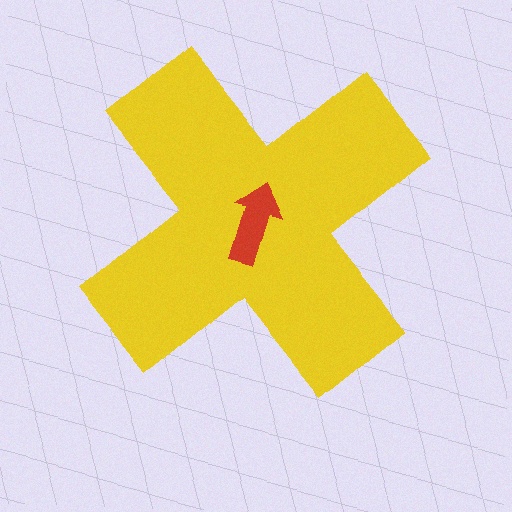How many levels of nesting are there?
2.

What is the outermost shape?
The yellow cross.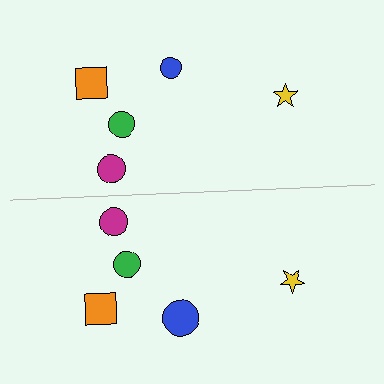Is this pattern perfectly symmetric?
No, the pattern is not perfectly symmetric. The blue circle on the bottom side has a different size than its mirror counterpart.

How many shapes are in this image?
There are 10 shapes in this image.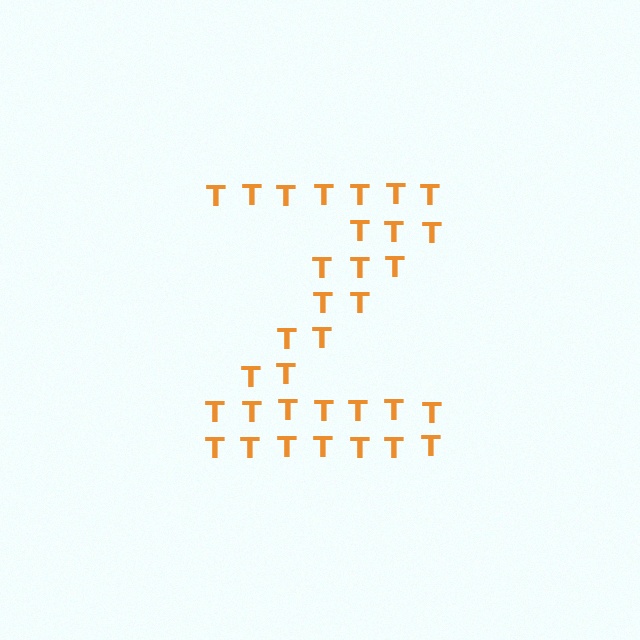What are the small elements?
The small elements are letter T's.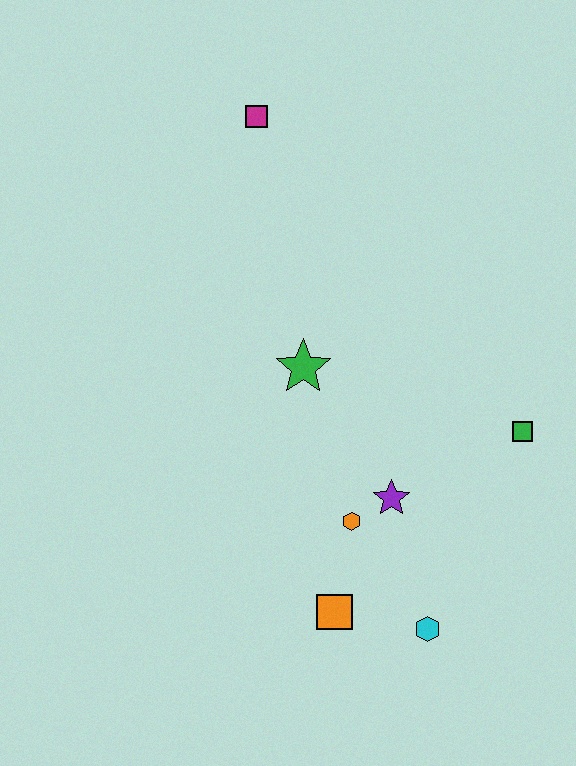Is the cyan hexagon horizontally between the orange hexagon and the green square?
Yes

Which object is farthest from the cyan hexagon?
The magenta square is farthest from the cyan hexagon.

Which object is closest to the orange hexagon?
The purple star is closest to the orange hexagon.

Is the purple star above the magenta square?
No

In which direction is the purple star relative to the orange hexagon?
The purple star is to the right of the orange hexagon.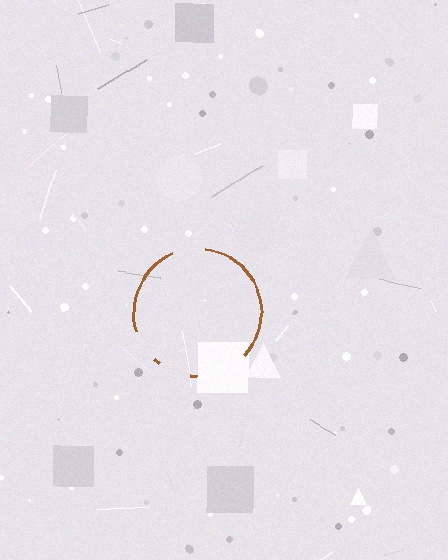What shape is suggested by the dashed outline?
The dashed outline suggests a circle.